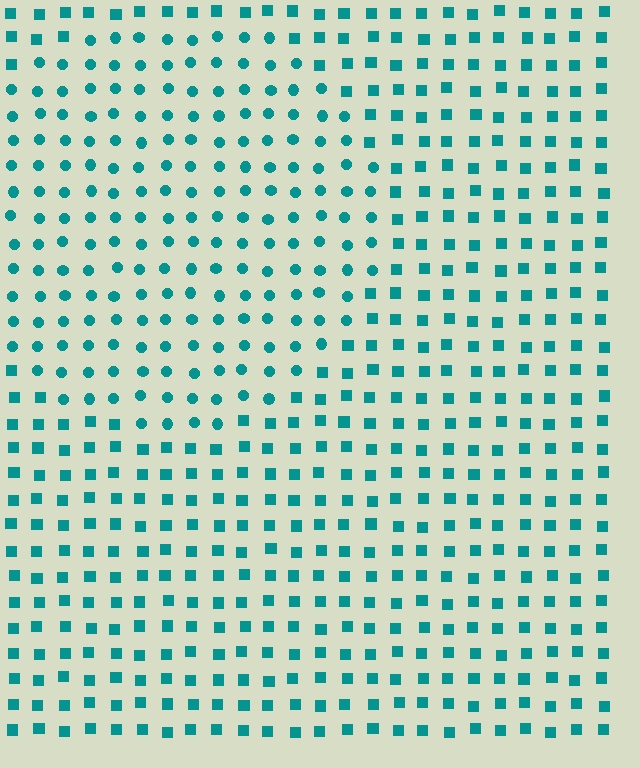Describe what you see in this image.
The image is filled with small teal elements arranged in a uniform grid. A circle-shaped region contains circles, while the surrounding area contains squares. The boundary is defined purely by the change in element shape.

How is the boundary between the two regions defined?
The boundary is defined by a change in element shape: circles inside vs. squares outside. All elements share the same color and spacing.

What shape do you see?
I see a circle.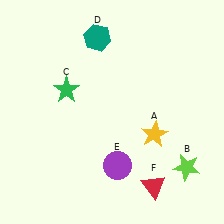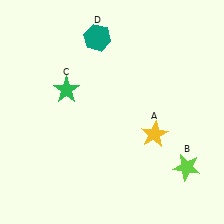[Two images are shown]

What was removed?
The purple circle (E), the red triangle (F) were removed in Image 2.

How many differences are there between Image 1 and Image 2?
There are 2 differences between the two images.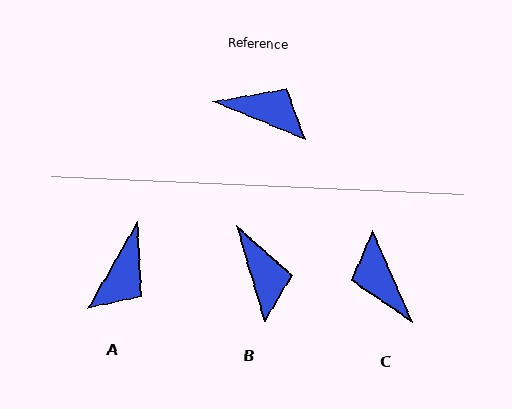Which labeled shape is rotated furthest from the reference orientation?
C, about 136 degrees away.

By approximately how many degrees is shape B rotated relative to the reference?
Approximately 51 degrees clockwise.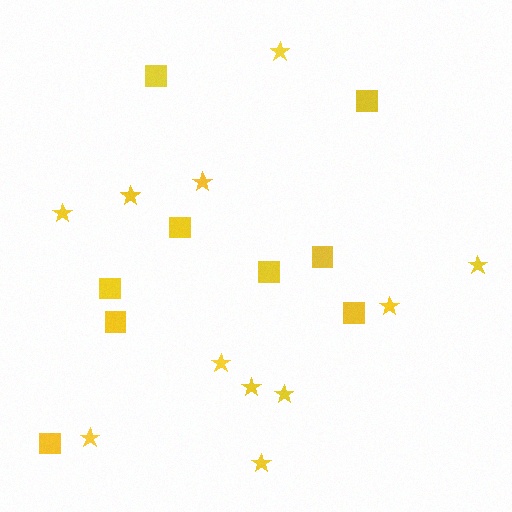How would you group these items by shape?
There are 2 groups: one group of squares (9) and one group of stars (11).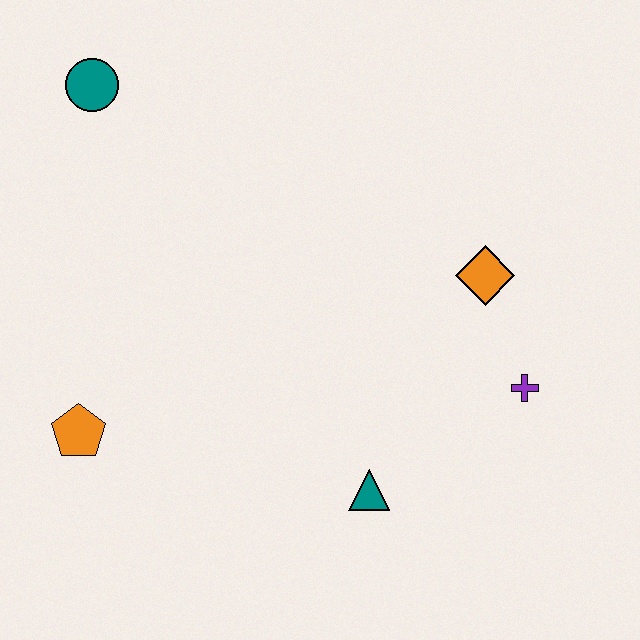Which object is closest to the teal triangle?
The purple cross is closest to the teal triangle.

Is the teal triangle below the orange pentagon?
Yes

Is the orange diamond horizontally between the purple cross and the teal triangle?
Yes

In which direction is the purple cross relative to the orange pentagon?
The purple cross is to the right of the orange pentagon.